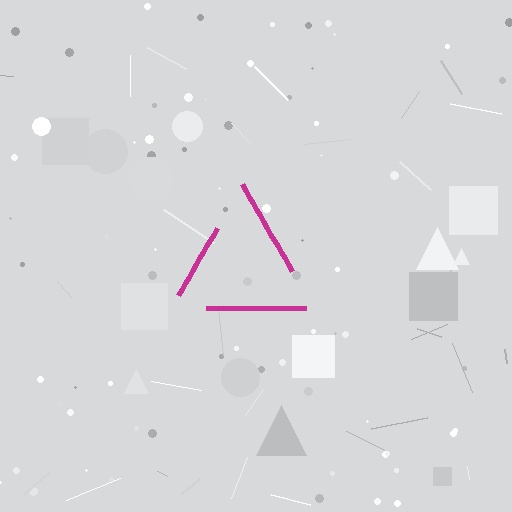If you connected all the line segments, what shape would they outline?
They would outline a triangle.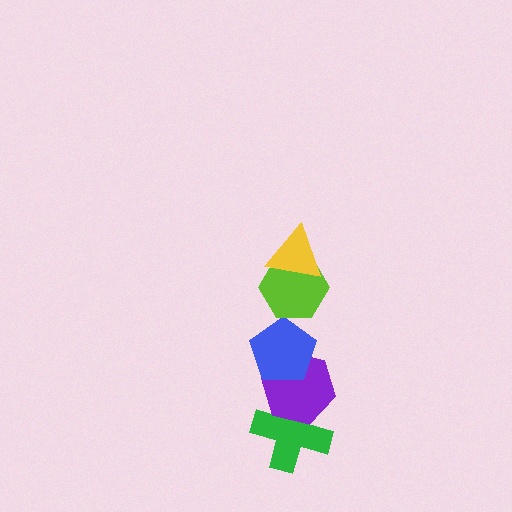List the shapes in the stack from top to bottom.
From top to bottom: the yellow triangle, the lime hexagon, the blue pentagon, the purple hexagon, the green cross.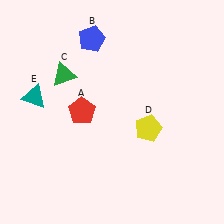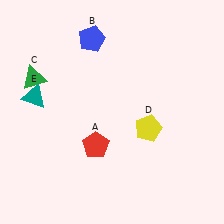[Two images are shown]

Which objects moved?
The objects that moved are: the red pentagon (A), the green triangle (C).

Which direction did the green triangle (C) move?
The green triangle (C) moved left.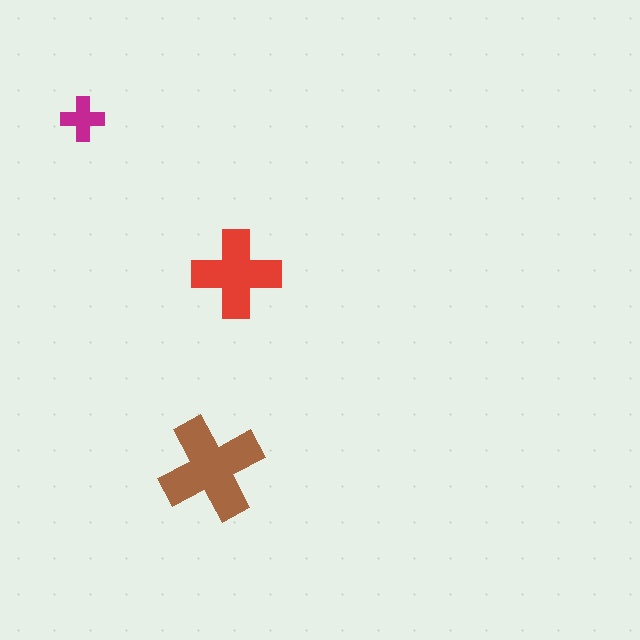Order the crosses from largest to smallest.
the brown one, the red one, the magenta one.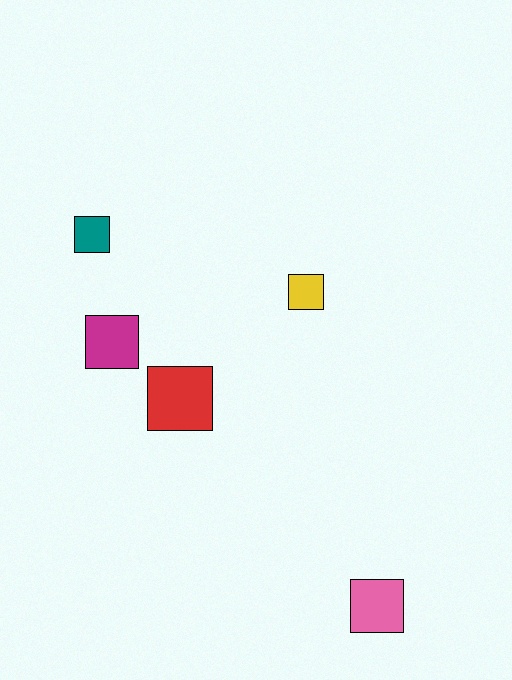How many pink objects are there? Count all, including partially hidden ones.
There is 1 pink object.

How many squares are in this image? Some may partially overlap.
There are 5 squares.